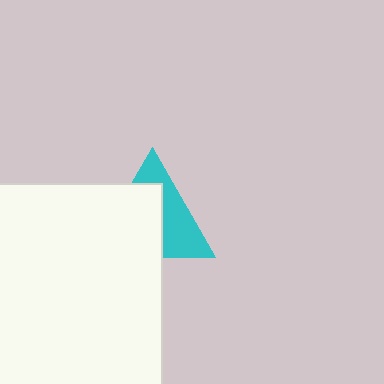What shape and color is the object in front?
The object in front is a white square.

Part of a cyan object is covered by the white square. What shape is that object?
It is a triangle.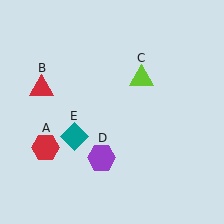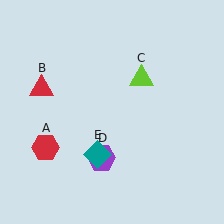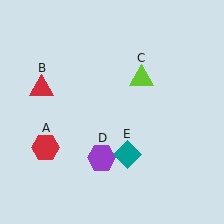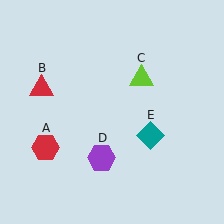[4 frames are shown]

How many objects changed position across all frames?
1 object changed position: teal diamond (object E).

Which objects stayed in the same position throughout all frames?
Red hexagon (object A) and red triangle (object B) and lime triangle (object C) and purple hexagon (object D) remained stationary.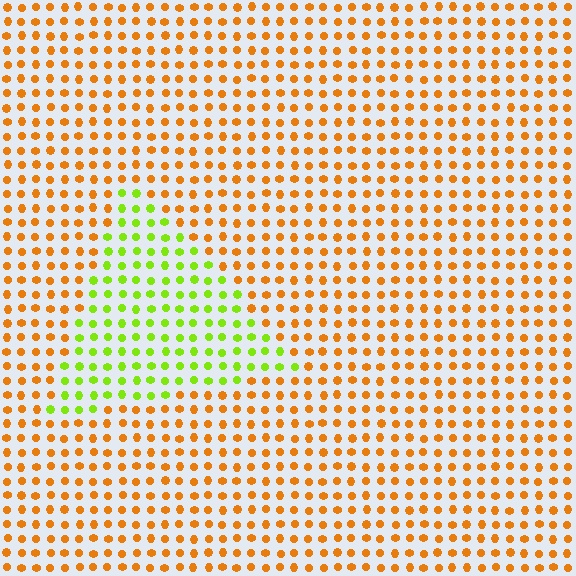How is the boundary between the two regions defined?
The boundary is defined purely by a slight shift in hue (about 59 degrees). Spacing, size, and orientation are identical on both sides.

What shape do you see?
I see a triangle.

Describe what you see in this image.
The image is filled with small orange elements in a uniform arrangement. A triangle-shaped region is visible where the elements are tinted to a slightly different hue, forming a subtle color boundary.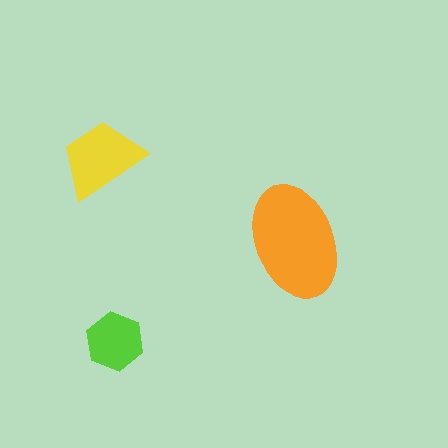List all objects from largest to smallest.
The orange ellipse, the yellow trapezoid, the lime hexagon.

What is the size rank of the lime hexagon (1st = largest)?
3rd.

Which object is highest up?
The yellow trapezoid is topmost.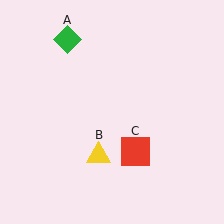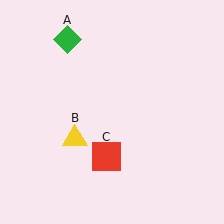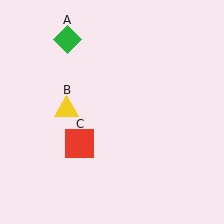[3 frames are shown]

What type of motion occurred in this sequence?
The yellow triangle (object B), red square (object C) rotated clockwise around the center of the scene.